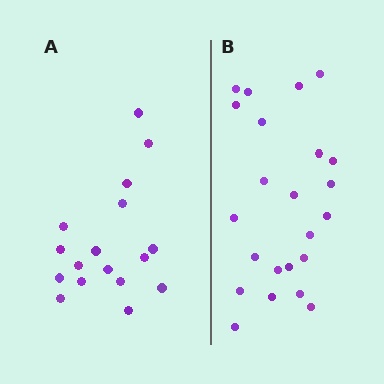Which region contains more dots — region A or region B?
Region B (the right region) has more dots.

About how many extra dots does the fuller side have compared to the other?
Region B has about 6 more dots than region A.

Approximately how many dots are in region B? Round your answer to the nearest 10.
About 20 dots. (The exact count is 23, which rounds to 20.)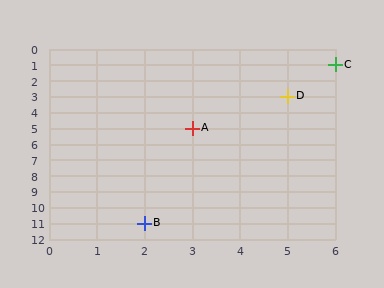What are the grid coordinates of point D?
Point D is at grid coordinates (5, 3).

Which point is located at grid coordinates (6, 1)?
Point C is at (6, 1).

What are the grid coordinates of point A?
Point A is at grid coordinates (3, 5).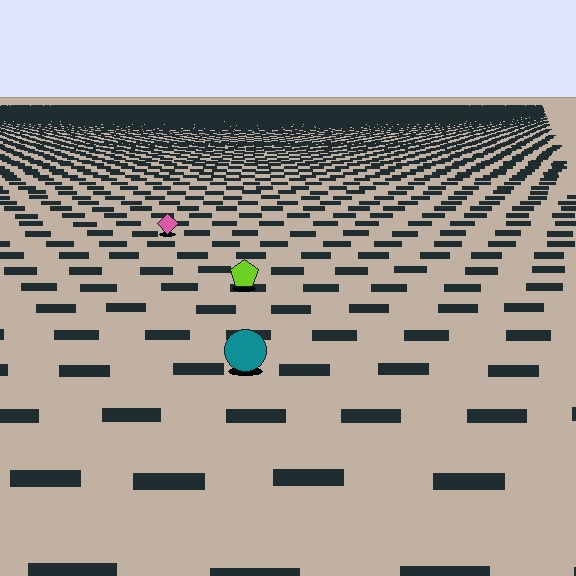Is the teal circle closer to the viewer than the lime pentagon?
Yes. The teal circle is closer — you can tell from the texture gradient: the ground texture is coarser near it.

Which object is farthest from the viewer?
The pink diamond is farthest from the viewer. It appears smaller and the ground texture around it is denser.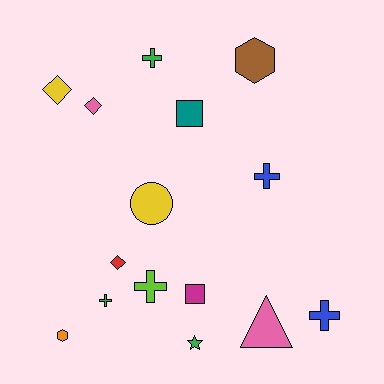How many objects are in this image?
There are 15 objects.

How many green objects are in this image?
There are 3 green objects.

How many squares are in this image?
There are 2 squares.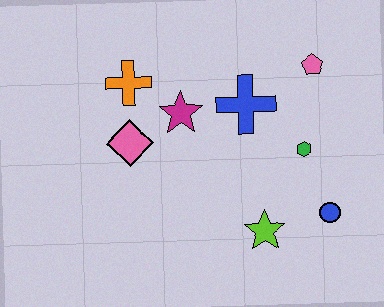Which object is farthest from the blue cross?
The blue circle is farthest from the blue cross.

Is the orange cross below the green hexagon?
No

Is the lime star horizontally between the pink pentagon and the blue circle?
No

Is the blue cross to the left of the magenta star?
No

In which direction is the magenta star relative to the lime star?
The magenta star is above the lime star.